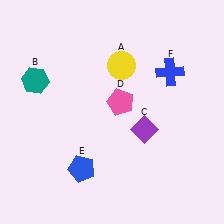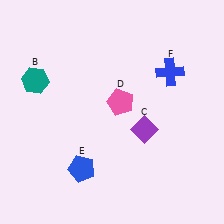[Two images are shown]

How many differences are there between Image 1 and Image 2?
There is 1 difference between the two images.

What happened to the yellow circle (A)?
The yellow circle (A) was removed in Image 2. It was in the top-right area of Image 1.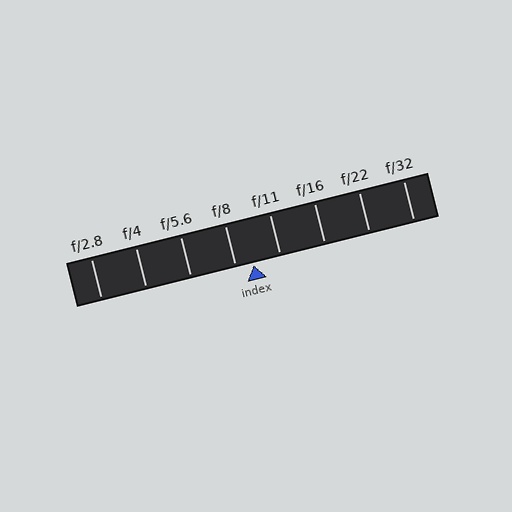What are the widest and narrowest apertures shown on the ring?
The widest aperture shown is f/2.8 and the narrowest is f/32.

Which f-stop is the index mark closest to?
The index mark is closest to f/8.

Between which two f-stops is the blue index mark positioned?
The index mark is between f/8 and f/11.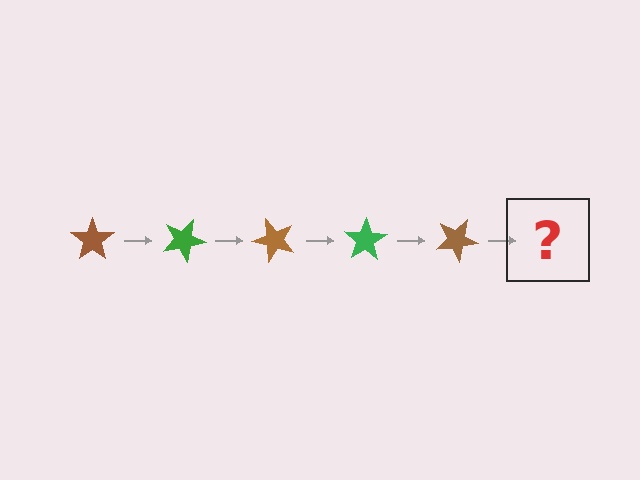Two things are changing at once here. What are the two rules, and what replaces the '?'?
The two rules are that it rotates 25 degrees each step and the color cycles through brown and green. The '?' should be a green star, rotated 125 degrees from the start.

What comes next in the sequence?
The next element should be a green star, rotated 125 degrees from the start.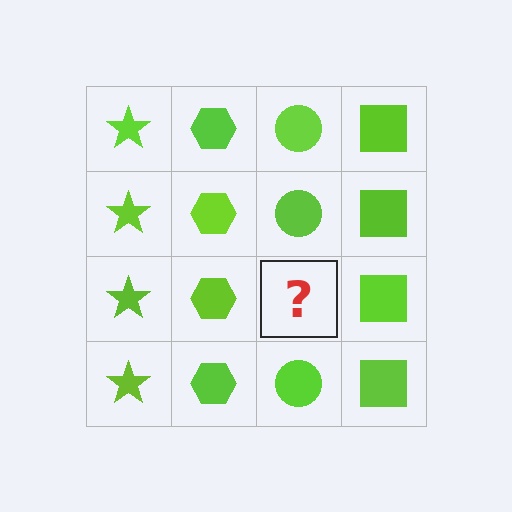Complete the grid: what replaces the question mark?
The question mark should be replaced with a lime circle.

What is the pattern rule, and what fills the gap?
The rule is that each column has a consistent shape. The gap should be filled with a lime circle.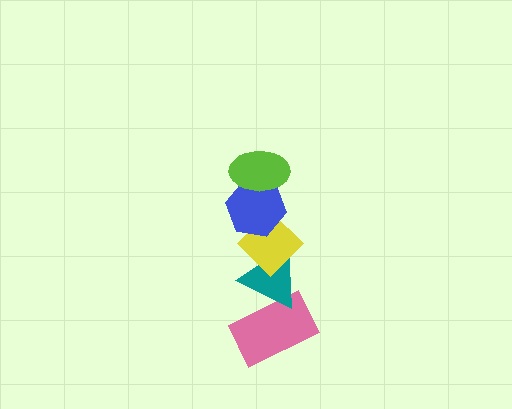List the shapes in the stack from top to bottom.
From top to bottom: the lime ellipse, the blue hexagon, the yellow diamond, the teal triangle, the pink rectangle.